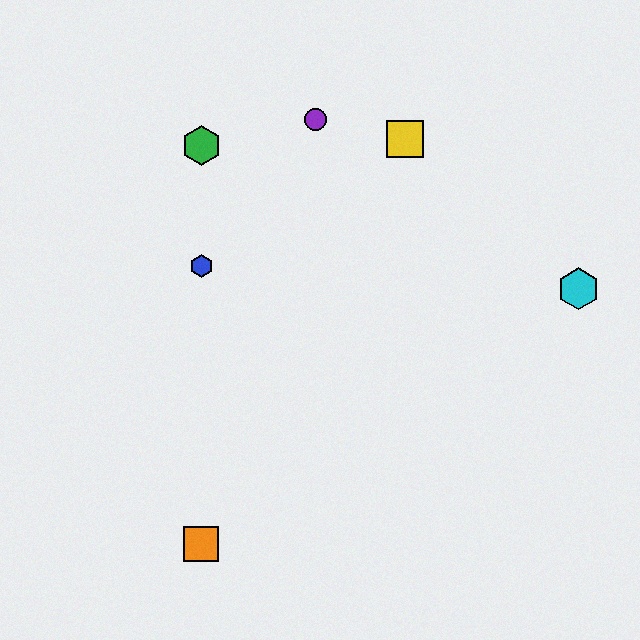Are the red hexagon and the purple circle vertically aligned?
No, the red hexagon is at x≈201 and the purple circle is at x≈315.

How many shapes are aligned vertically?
4 shapes (the red hexagon, the blue hexagon, the green hexagon, the orange square) are aligned vertically.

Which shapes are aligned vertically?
The red hexagon, the blue hexagon, the green hexagon, the orange square are aligned vertically.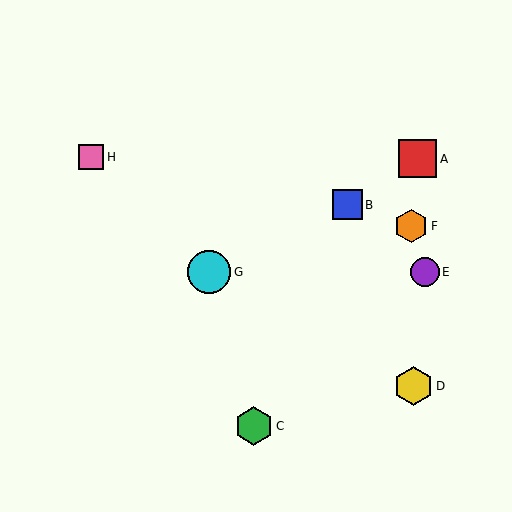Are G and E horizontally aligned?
Yes, both are at y≈272.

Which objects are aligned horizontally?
Objects E, G are aligned horizontally.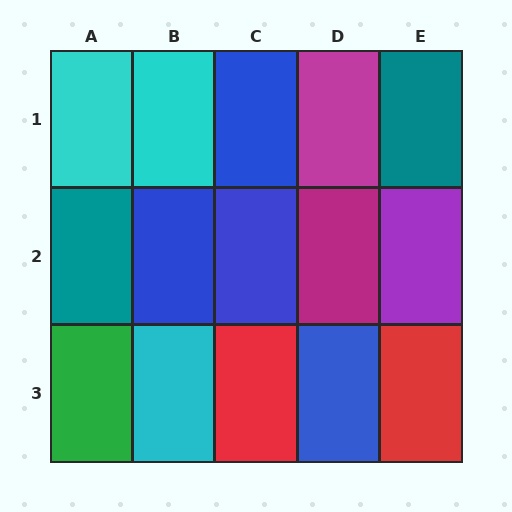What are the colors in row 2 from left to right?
Teal, blue, blue, magenta, purple.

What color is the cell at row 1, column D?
Magenta.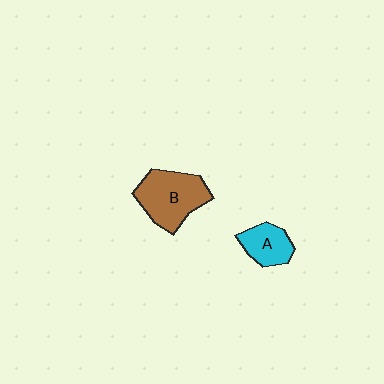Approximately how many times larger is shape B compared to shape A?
Approximately 1.8 times.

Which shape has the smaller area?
Shape A (cyan).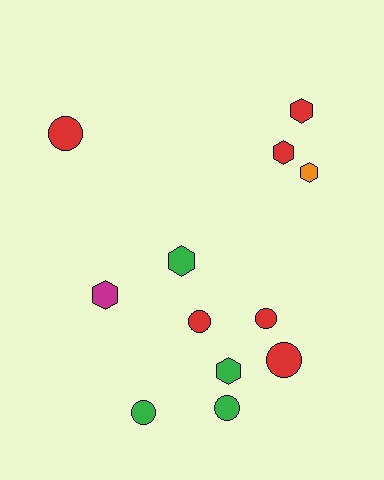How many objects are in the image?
There are 12 objects.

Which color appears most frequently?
Red, with 6 objects.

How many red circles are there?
There are 4 red circles.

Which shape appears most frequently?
Hexagon, with 6 objects.